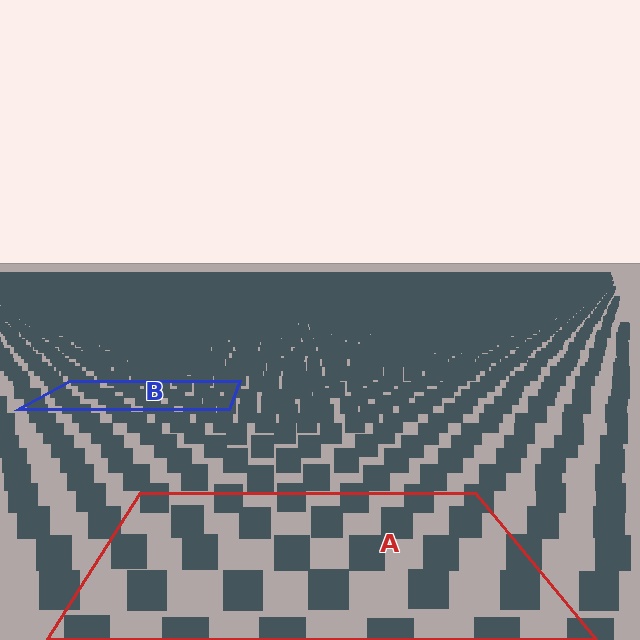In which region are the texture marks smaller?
The texture marks are smaller in region B, because it is farther away.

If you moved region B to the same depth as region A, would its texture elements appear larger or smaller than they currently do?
They would appear larger. At a closer depth, the same texture elements are projected at a bigger on-screen size.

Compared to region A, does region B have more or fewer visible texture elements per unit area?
Region B has more texture elements per unit area — they are packed more densely because it is farther away.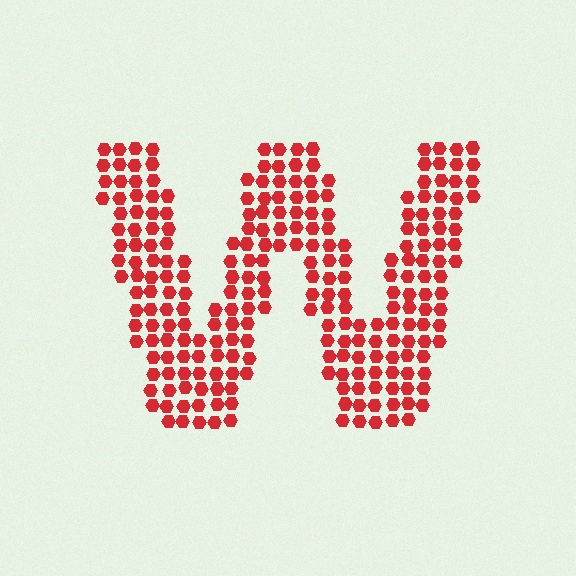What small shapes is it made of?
It is made of small hexagons.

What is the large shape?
The large shape is the letter W.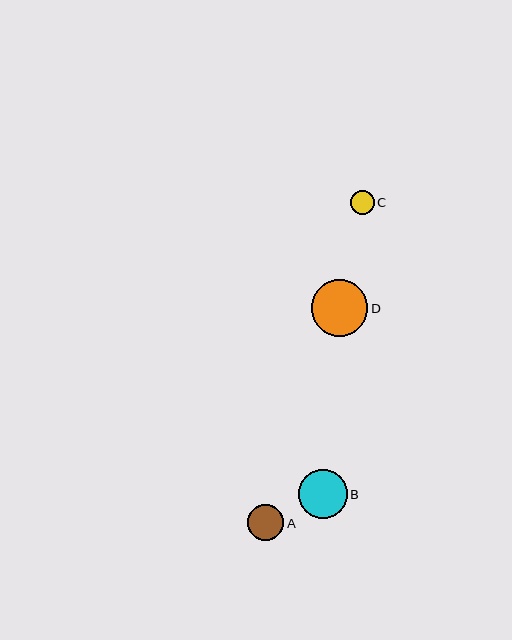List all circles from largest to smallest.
From largest to smallest: D, B, A, C.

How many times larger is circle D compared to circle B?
Circle D is approximately 1.2 times the size of circle B.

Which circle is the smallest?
Circle C is the smallest with a size of approximately 24 pixels.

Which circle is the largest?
Circle D is the largest with a size of approximately 56 pixels.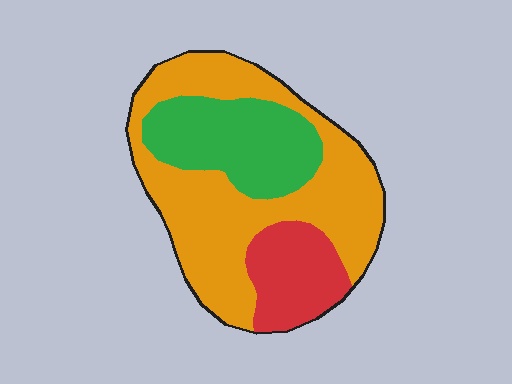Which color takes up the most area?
Orange, at roughly 55%.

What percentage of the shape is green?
Green covers around 25% of the shape.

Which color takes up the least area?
Red, at roughly 15%.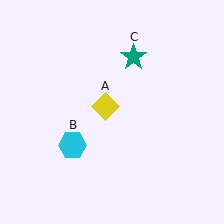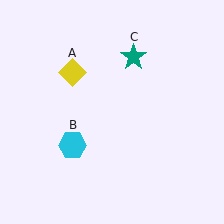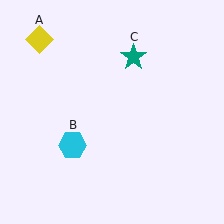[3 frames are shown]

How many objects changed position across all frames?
1 object changed position: yellow diamond (object A).